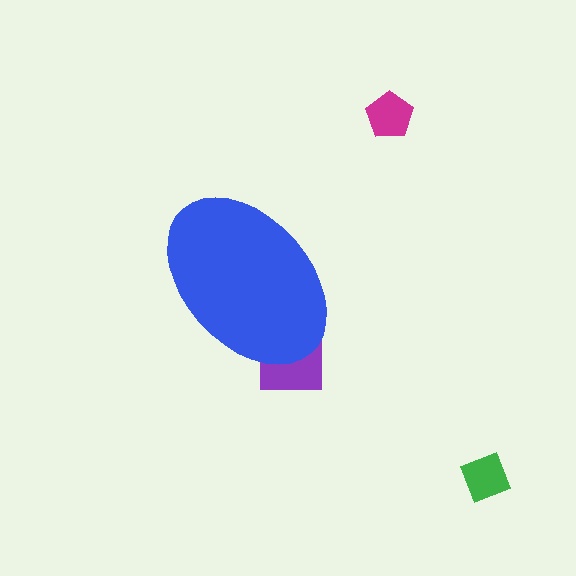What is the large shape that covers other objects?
A blue ellipse.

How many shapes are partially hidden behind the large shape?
1 shape is partially hidden.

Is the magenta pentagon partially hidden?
No, the magenta pentagon is fully visible.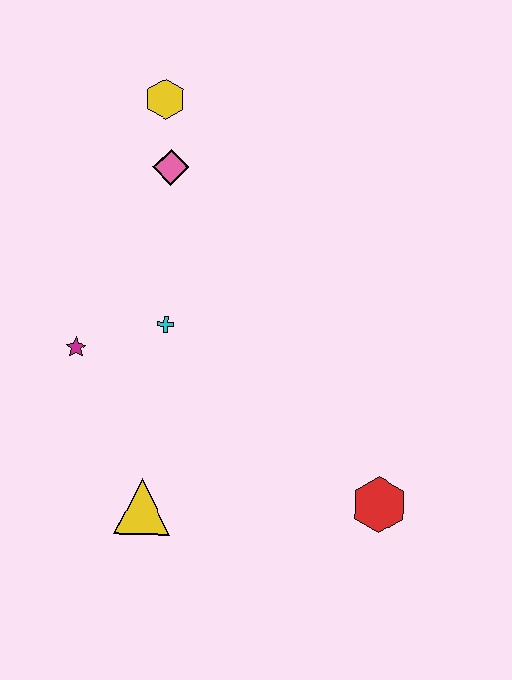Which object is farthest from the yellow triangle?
The yellow hexagon is farthest from the yellow triangle.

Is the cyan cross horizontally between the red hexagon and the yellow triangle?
Yes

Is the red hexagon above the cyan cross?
No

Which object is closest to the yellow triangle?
The magenta star is closest to the yellow triangle.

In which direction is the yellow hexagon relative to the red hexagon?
The yellow hexagon is above the red hexagon.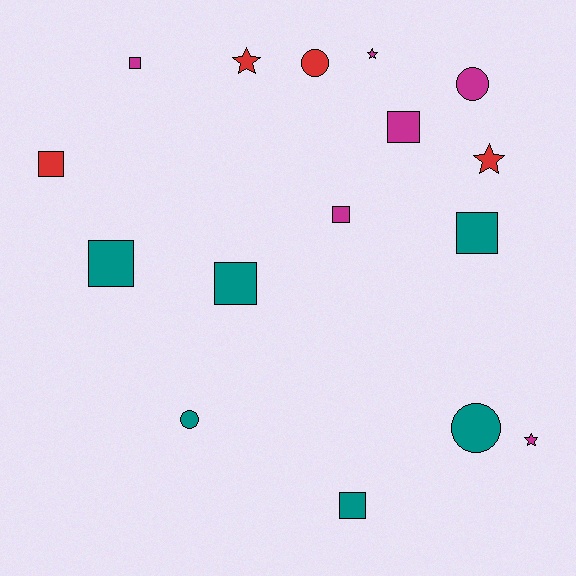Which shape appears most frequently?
Square, with 8 objects.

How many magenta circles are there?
There is 1 magenta circle.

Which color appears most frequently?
Teal, with 6 objects.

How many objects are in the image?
There are 16 objects.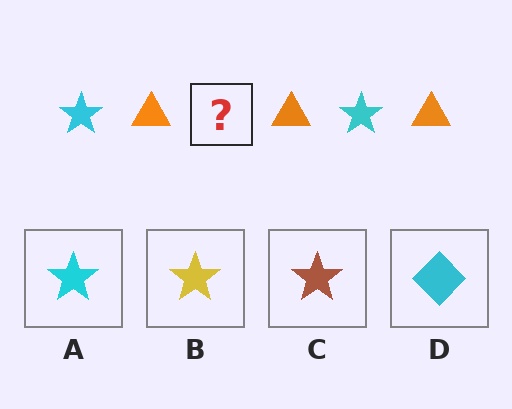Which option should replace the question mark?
Option A.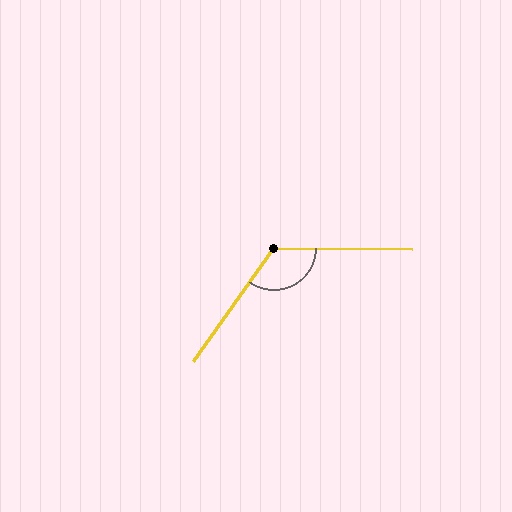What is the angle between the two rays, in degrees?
Approximately 125 degrees.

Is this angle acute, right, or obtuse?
It is obtuse.